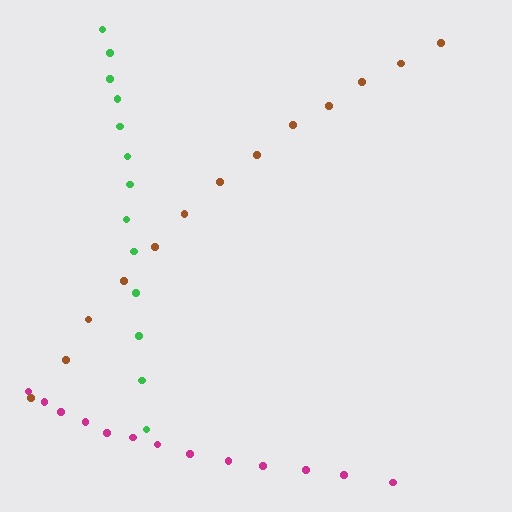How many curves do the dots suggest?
There are 3 distinct paths.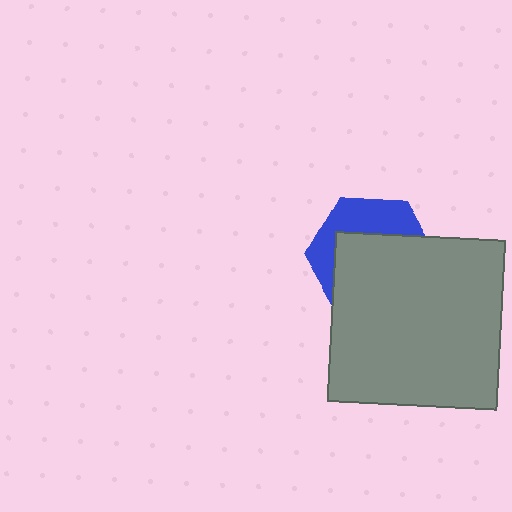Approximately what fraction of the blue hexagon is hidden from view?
Roughly 63% of the blue hexagon is hidden behind the gray square.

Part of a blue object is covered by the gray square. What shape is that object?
It is a hexagon.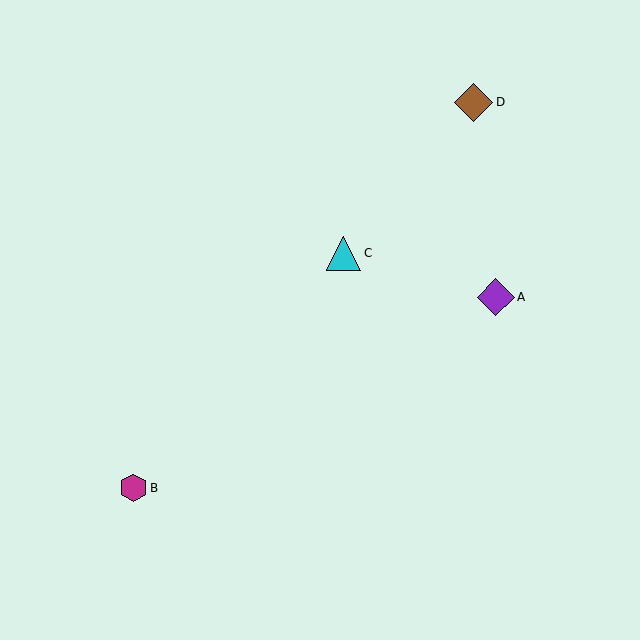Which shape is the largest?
The brown diamond (labeled D) is the largest.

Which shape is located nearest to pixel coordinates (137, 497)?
The magenta hexagon (labeled B) at (133, 488) is nearest to that location.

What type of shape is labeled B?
Shape B is a magenta hexagon.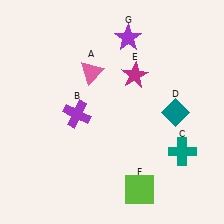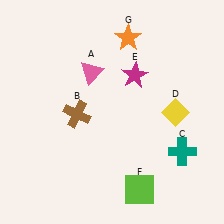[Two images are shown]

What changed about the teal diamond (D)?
In Image 1, D is teal. In Image 2, it changed to yellow.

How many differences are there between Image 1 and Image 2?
There are 3 differences between the two images.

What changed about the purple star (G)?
In Image 1, G is purple. In Image 2, it changed to orange.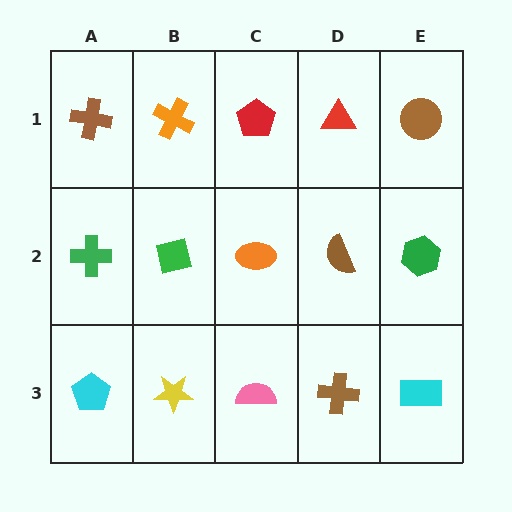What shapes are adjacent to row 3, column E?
A green hexagon (row 2, column E), a brown cross (row 3, column D).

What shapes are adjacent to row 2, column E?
A brown circle (row 1, column E), a cyan rectangle (row 3, column E), a brown semicircle (row 2, column D).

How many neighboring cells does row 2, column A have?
3.